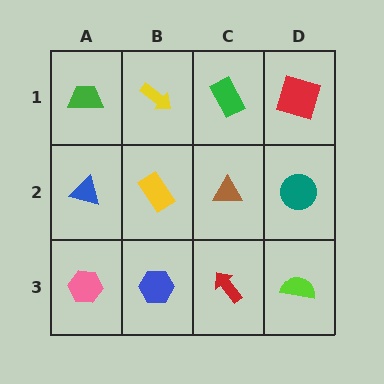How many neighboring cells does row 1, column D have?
2.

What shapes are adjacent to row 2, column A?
A green trapezoid (row 1, column A), a pink hexagon (row 3, column A), a yellow rectangle (row 2, column B).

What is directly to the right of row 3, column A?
A blue hexagon.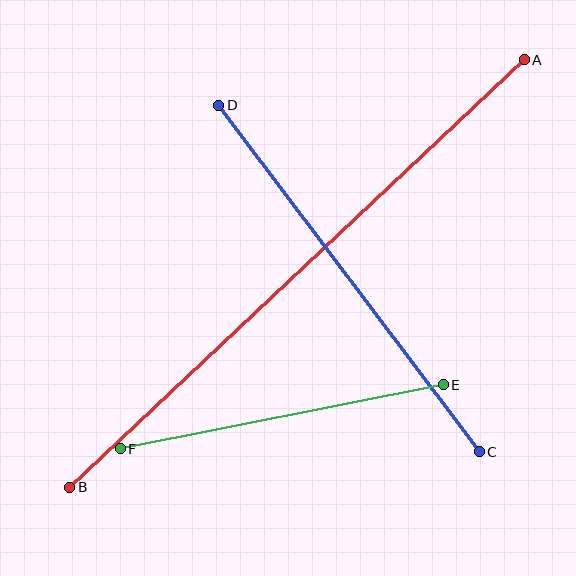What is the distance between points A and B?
The distance is approximately 624 pixels.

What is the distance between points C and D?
The distance is approximately 434 pixels.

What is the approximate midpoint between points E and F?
The midpoint is at approximately (282, 417) pixels.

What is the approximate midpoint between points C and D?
The midpoint is at approximately (349, 278) pixels.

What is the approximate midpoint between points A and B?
The midpoint is at approximately (297, 273) pixels.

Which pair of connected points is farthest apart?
Points A and B are farthest apart.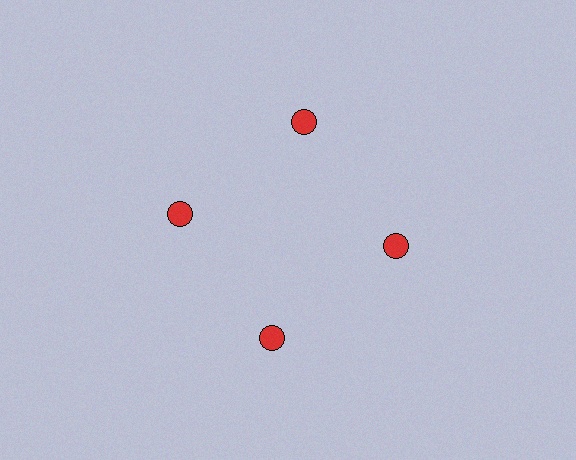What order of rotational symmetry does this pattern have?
This pattern has 4-fold rotational symmetry.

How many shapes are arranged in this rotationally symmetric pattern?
There are 4 shapes, arranged in 4 groups of 1.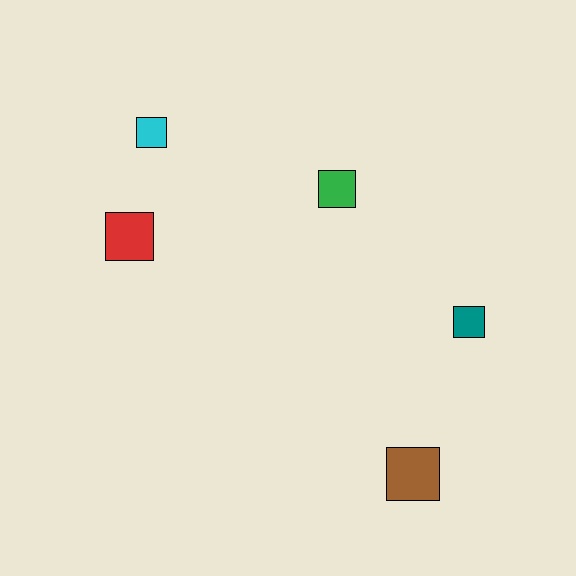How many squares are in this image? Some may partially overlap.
There are 5 squares.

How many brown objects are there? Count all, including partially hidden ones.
There is 1 brown object.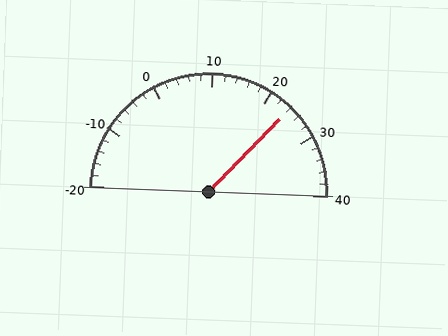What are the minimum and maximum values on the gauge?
The gauge ranges from -20 to 40.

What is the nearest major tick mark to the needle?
The nearest major tick mark is 20.